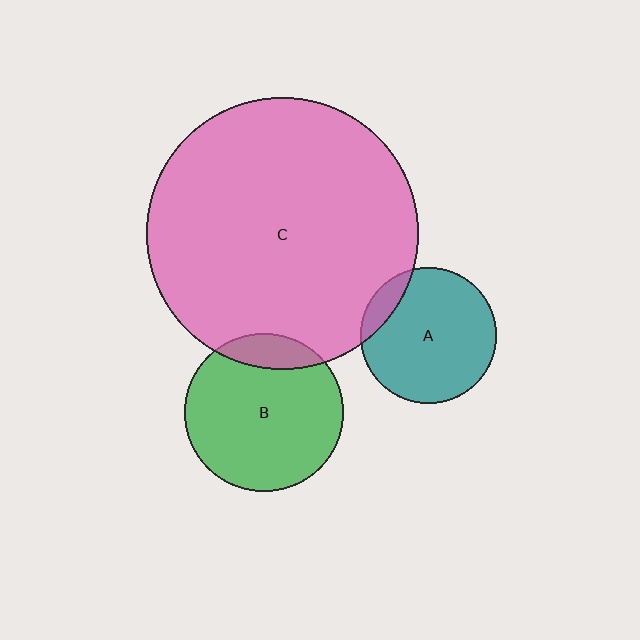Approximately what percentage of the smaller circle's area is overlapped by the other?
Approximately 10%.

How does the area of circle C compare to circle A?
Approximately 4.0 times.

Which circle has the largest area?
Circle C (pink).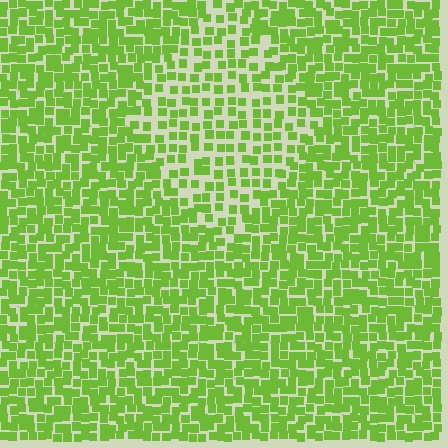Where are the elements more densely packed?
The elements are more densely packed outside the diamond boundary.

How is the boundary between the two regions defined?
The boundary is defined by a change in element density (approximately 1.7x ratio). All elements are the same color, size, and shape.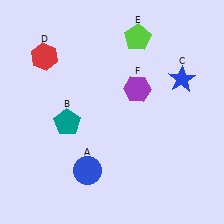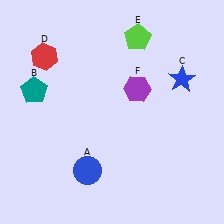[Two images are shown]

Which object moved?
The teal pentagon (B) moved left.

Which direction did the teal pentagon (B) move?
The teal pentagon (B) moved left.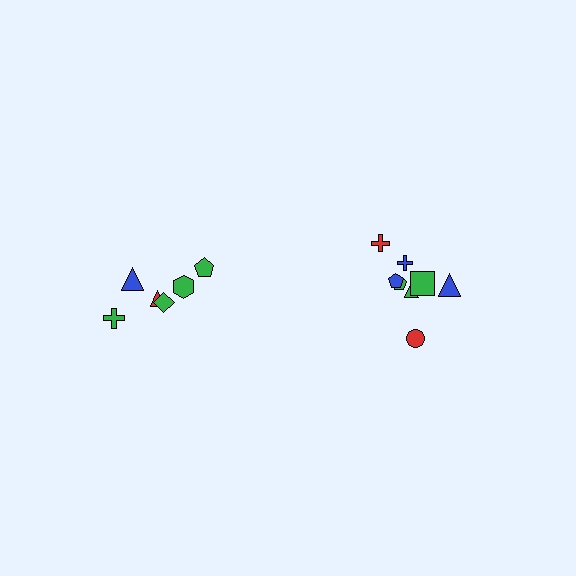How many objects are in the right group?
There are 8 objects.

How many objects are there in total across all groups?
There are 14 objects.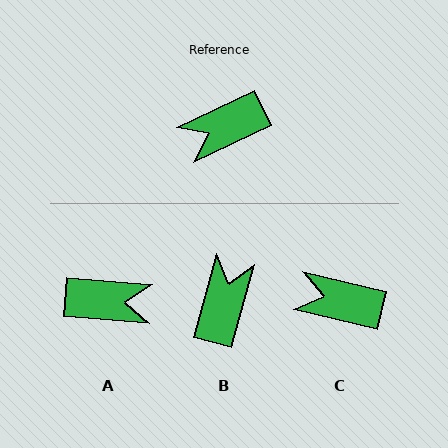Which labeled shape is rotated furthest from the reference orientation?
A, about 150 degrees away.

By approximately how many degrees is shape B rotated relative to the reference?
Approximately 130 degrees clockwise.